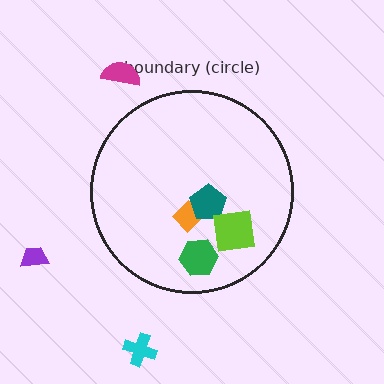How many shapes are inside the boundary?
4 inside, 3 outside.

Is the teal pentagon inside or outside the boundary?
Inside.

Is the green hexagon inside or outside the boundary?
Inside.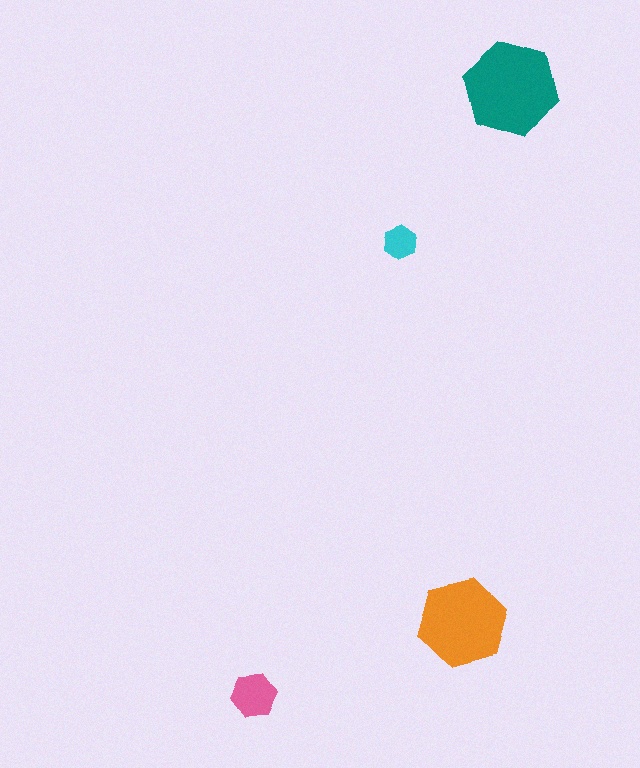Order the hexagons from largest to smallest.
the teal one, the orange one, the pink one, the cyan one.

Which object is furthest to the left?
The pink hexagon is leftmost.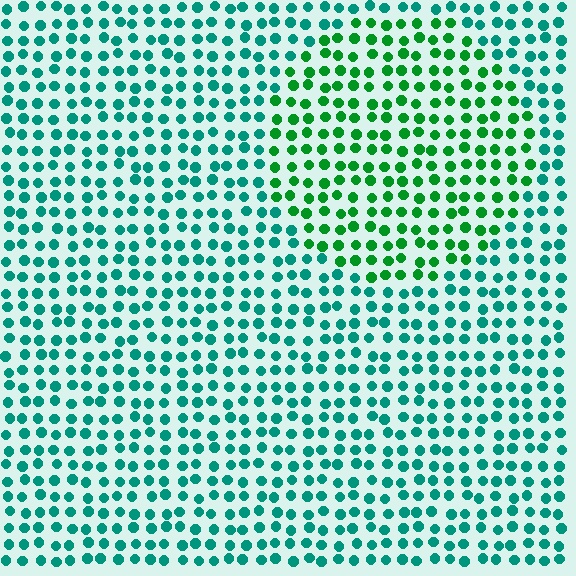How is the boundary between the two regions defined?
The boundary is defined purely by a slight shift in hue (about 38 degrees). Spacing, size, and orientation are identical on both sides.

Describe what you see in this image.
The image is filled with small teal elements in a uniform arrangement. A circle-shaped region is visible where the elements are tinted to a slightly different hue, forming a subtle color boundary.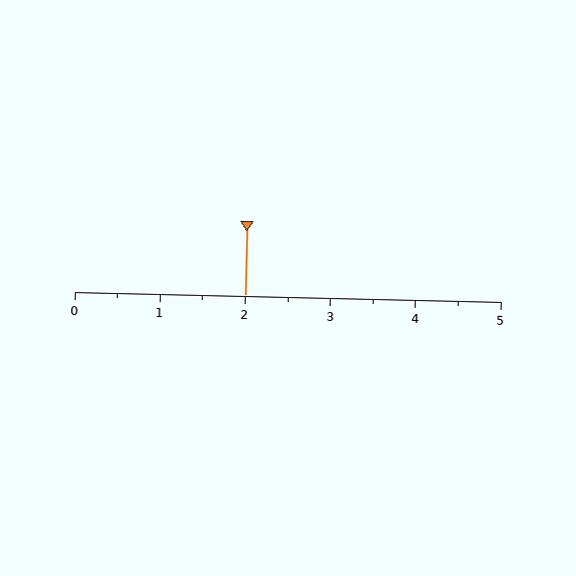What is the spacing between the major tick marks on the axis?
The major ticks are spaced 1 apart.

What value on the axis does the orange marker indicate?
The marker indicates approximately 2.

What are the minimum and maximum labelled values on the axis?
The axis runs from 0 to 5.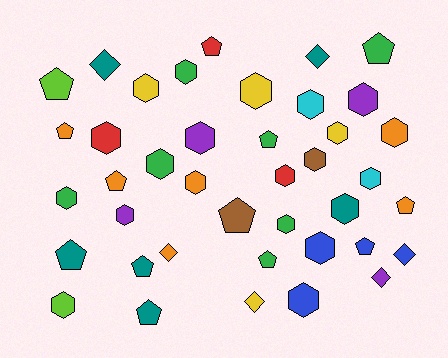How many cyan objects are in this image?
There are 2 cyan objects.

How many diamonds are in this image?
There are 6 diamonds.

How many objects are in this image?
There are 40 objects.